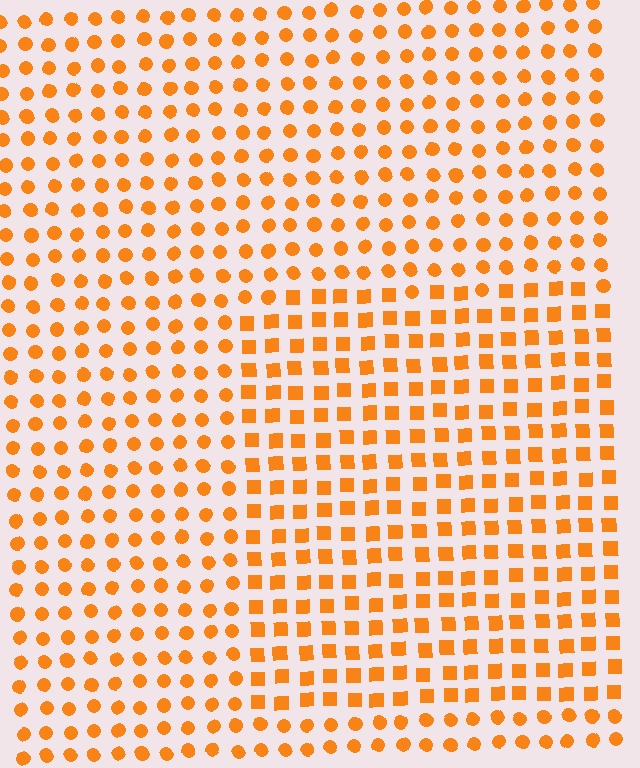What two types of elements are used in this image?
The image uses squares inside the rectangle region and circles outside it.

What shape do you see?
I see a rectangle.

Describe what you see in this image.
The image is filled with small orange elements arranged in a uniform grid. A rectangle-shaped region contains squares, while the surrounding area contains circles. The boundary is defined purely by the change in element shape.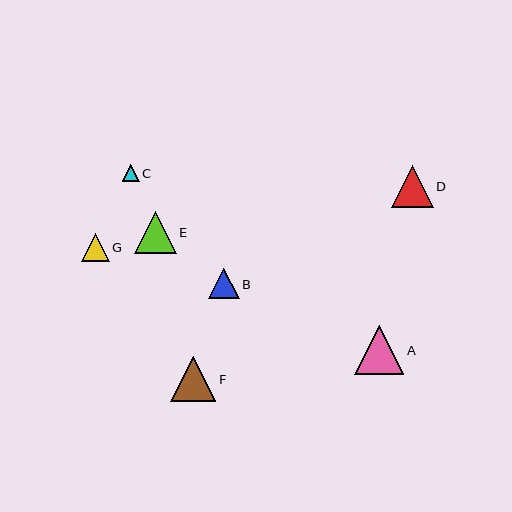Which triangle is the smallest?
Triangle C is the smallest with a size of approximately 17 pixels.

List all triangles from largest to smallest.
From largest to smallest: A, F, D, E, B, G, C.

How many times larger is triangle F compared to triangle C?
Triangle F is approximately 2.6 times the size of triangle C.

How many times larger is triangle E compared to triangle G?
Triangle E is approximately 1.5 times the size of triangle G.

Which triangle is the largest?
Triangle A is the largest with a size of approximately 49 pixels.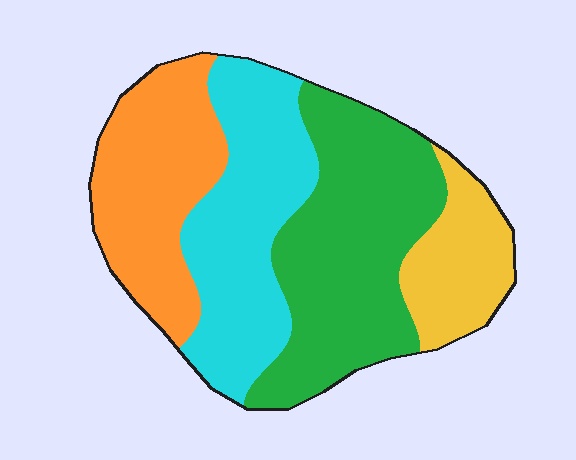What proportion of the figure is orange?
Orange covers about 25% of the figure.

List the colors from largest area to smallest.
From largest to smallest: green, cyan, orange, yellow.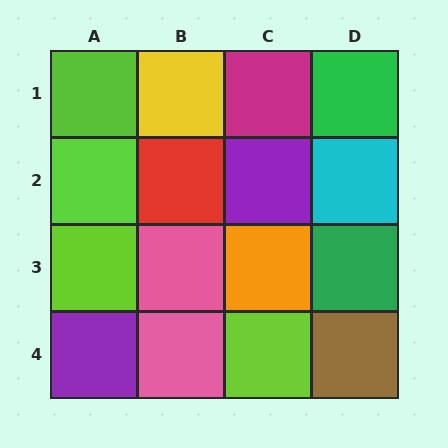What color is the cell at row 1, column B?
Yellow.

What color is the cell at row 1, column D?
Green.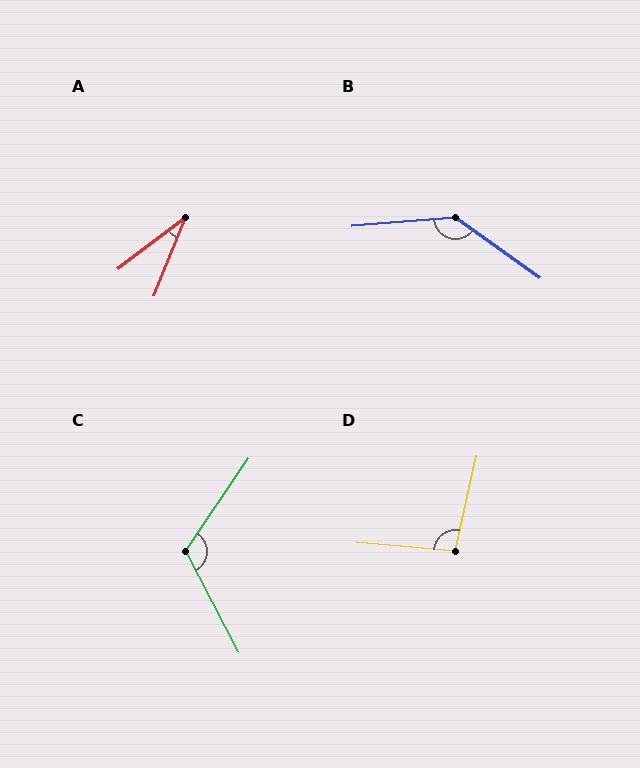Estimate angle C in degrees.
Approximately 118 degrees.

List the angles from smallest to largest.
A (31°), D (98°), C (118°), B (139°).